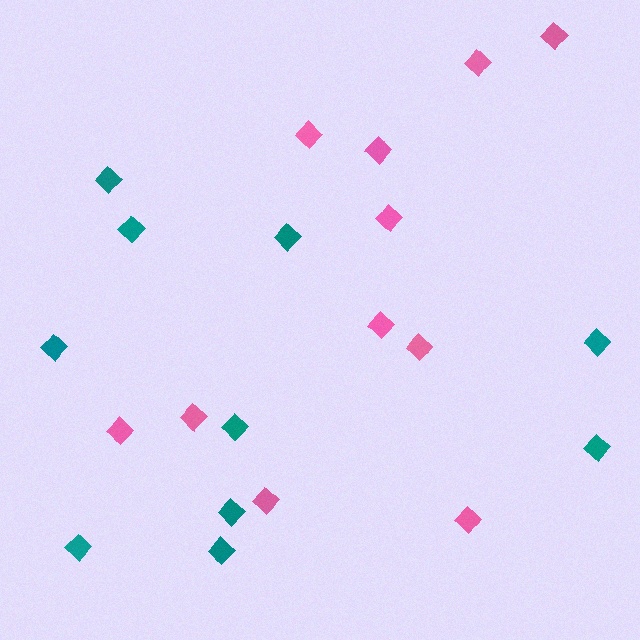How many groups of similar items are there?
There are 2 groups: one group of pink diamonds (11) and one group of teal diamonds (10).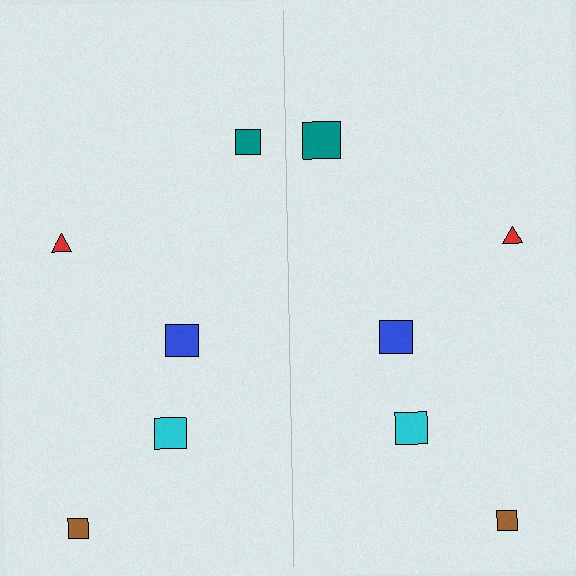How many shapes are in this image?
There are 10 shapes in this image.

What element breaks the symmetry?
The teal square on the right side has a different size than its mirror counterpart.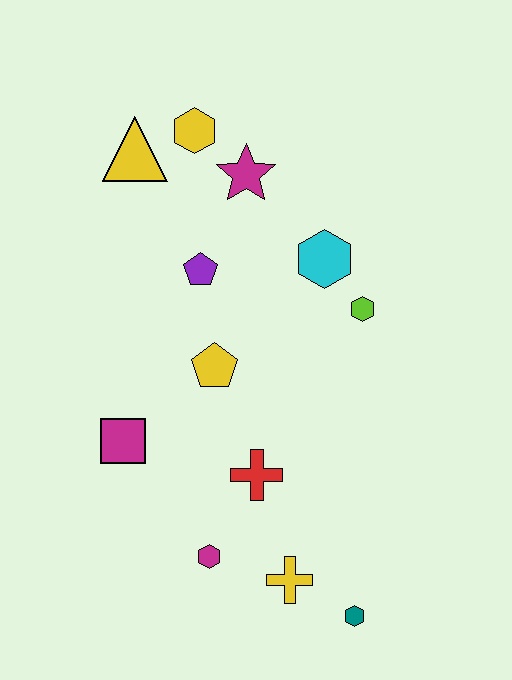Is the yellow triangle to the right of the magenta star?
No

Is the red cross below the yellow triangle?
Yes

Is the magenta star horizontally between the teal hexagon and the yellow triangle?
Yes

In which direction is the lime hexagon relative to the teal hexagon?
The lime hexagon is above the teal hexagon.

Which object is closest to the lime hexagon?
The cyan hexagon is closest to the lime hexagon.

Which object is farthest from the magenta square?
The yellow hexagon is farthest from the magenta square.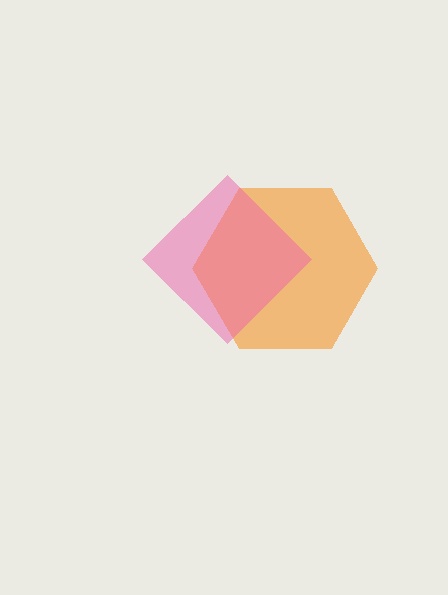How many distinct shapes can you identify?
There are 2 distinct shapes: an orange hexagon, a pink diamond.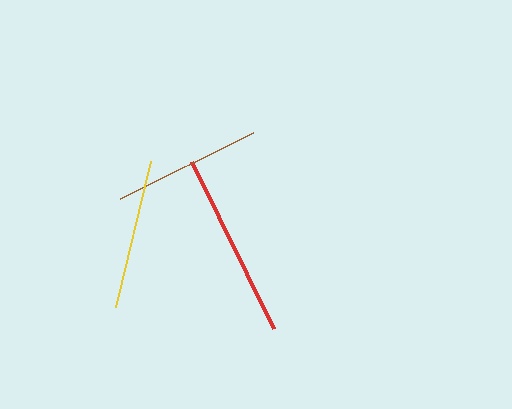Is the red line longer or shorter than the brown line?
The red line is longer than the brown line.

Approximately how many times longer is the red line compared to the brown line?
The red line is approximately 1.3 times the length of the brown line.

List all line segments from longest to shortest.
From longest to shortest: red, yellow, brown.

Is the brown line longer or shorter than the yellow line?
The yellow line is longer than the brown line.